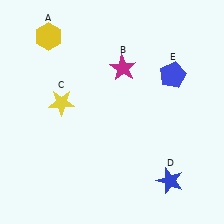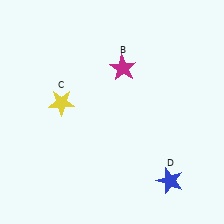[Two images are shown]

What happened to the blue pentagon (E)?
The blue pentagon (E) was removed in Image 2. It was in the top-right area of Image 1.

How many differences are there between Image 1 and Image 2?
There are 2 differences between the two images.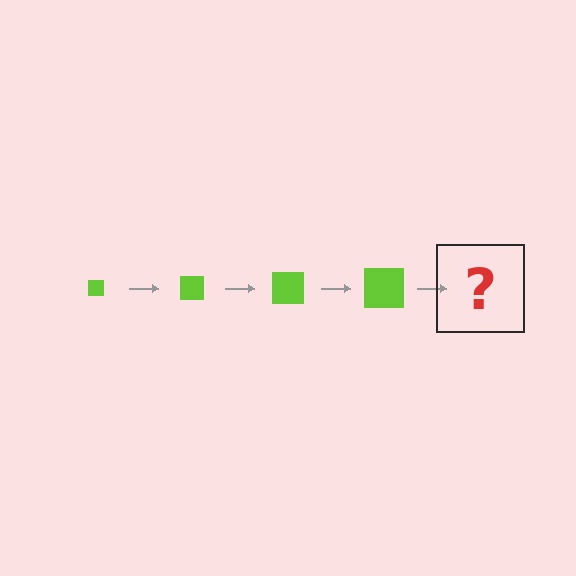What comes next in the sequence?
The next element should be a lime square, larger than the previous one.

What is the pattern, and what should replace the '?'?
The pattern is that the square gets progressively larger each step. The '?' should be a lime square, larger than the previous one.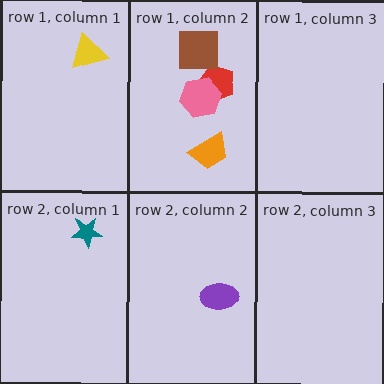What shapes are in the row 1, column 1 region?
The yellow triangle.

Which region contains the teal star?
The row 2, column 1 region.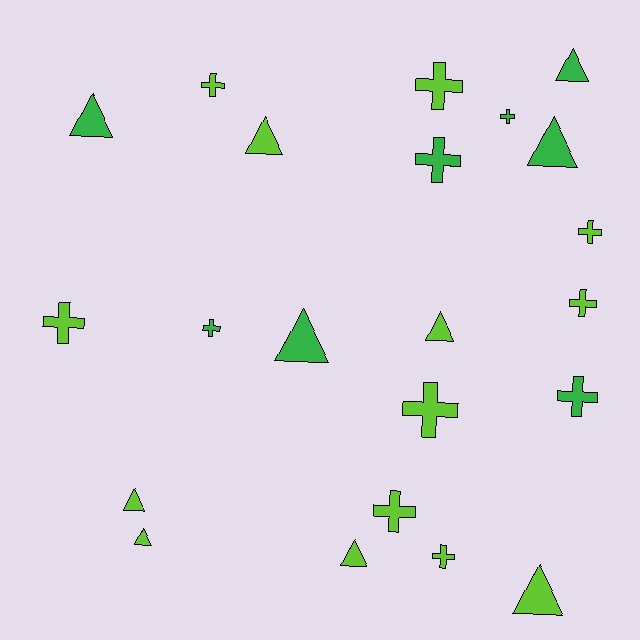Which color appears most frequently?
Lime, with 14 objects.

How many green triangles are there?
There are 4 green triangles.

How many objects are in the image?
There are 22 objects.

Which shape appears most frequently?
Cross, with 12 objects.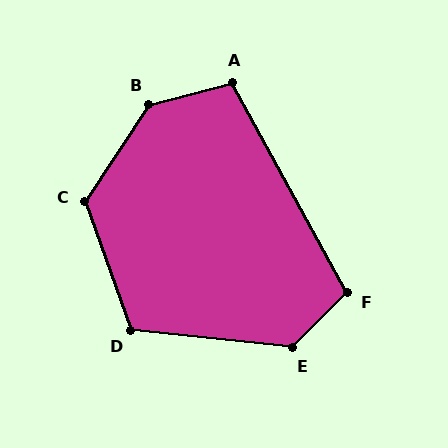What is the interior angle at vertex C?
Approximately 127 degrees (obtuse).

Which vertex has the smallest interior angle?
A, at approximately 104 degrees.